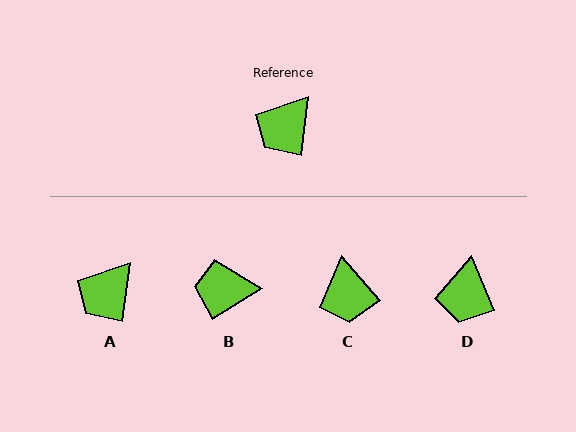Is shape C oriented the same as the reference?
No, it is off by about 48 degrees.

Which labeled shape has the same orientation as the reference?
A.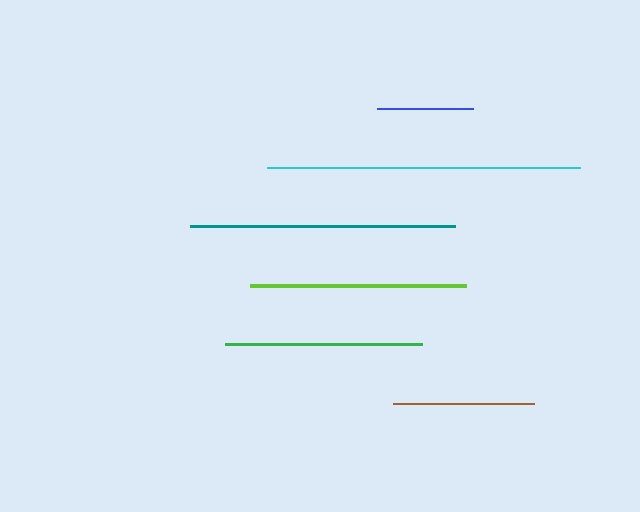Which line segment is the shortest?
The blue line is the shortest at approximately 96 pixels.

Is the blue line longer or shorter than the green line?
The green line is longer than the blue line.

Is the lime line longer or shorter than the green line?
The lime line is longer than the green line.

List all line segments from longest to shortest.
From longest to shortest: cyan, teal, lime, green, brown, blue.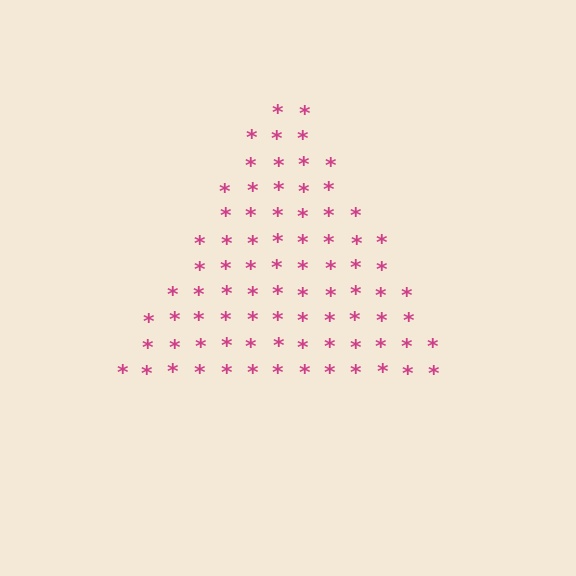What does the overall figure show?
The overall figure shows a triangle.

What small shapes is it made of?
It is made of small asterisks.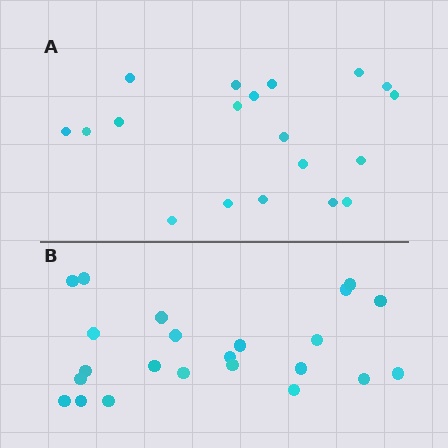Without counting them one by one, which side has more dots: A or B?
Region B (the bottom region) has more dots.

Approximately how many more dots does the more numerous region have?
Region B has about 4 more dots than region A.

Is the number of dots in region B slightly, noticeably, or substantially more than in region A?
Region B has only slightly more — the two regions are fairly close. The ratio is roughly 1.2 to 1.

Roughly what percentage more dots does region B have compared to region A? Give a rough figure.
About 20% more.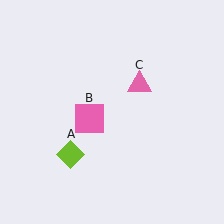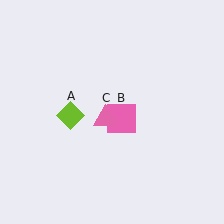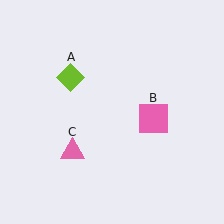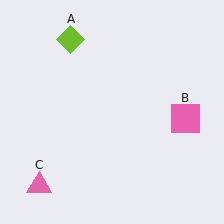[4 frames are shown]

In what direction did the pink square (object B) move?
The pink square (object B) moved right.